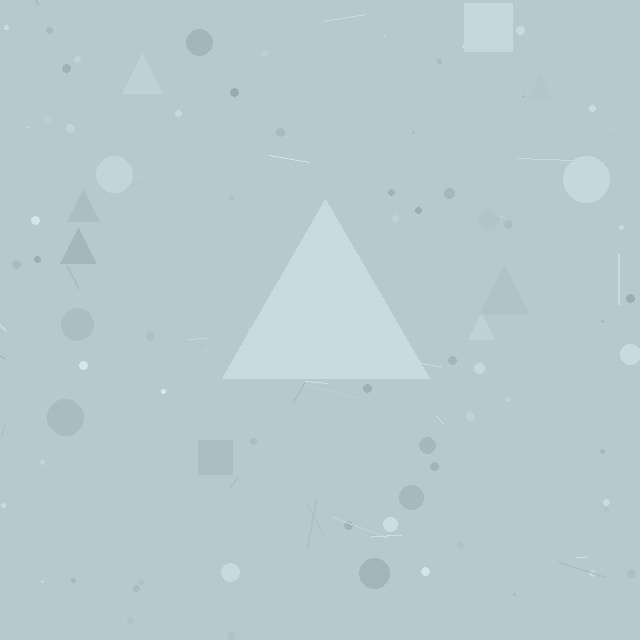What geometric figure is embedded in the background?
A triangle is embedded in the background.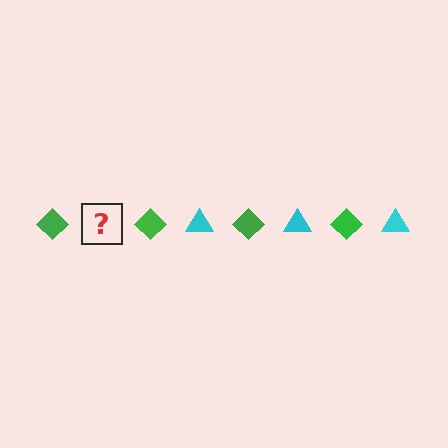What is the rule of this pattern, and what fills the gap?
The rule is that the pattern alternates between green diamond and cyan triangle. The gap should be filled with a cyan triangle.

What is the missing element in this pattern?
The missing element is a cyan triangle.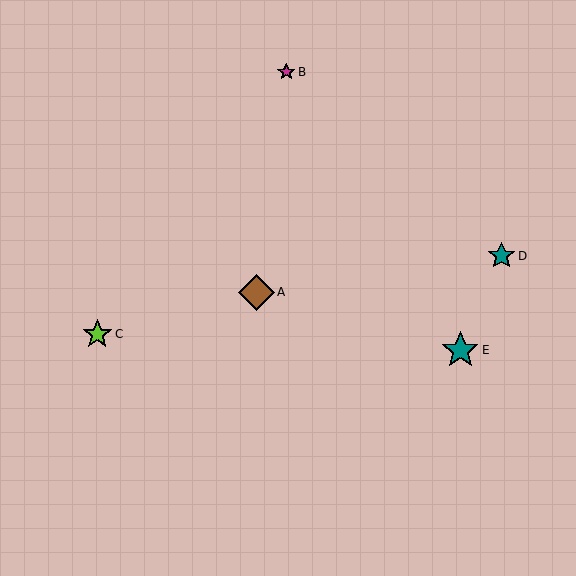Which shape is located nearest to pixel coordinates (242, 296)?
The brown diamond (labeled A) at (257, 293) is nearest to that location.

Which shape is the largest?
The teal star (labeled E) is the largest.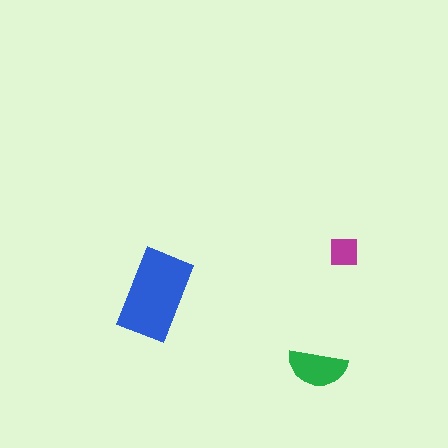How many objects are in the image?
There are 3 objects in the image.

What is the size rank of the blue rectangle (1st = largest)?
1st.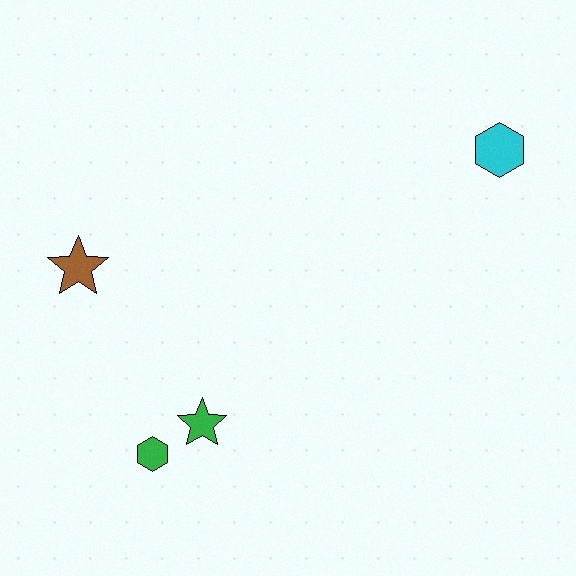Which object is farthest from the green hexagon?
The cyan hexagon is farthest from the green hexagon.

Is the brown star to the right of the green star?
No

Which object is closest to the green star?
The green hexagon is closest to the green star.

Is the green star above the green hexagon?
Yes